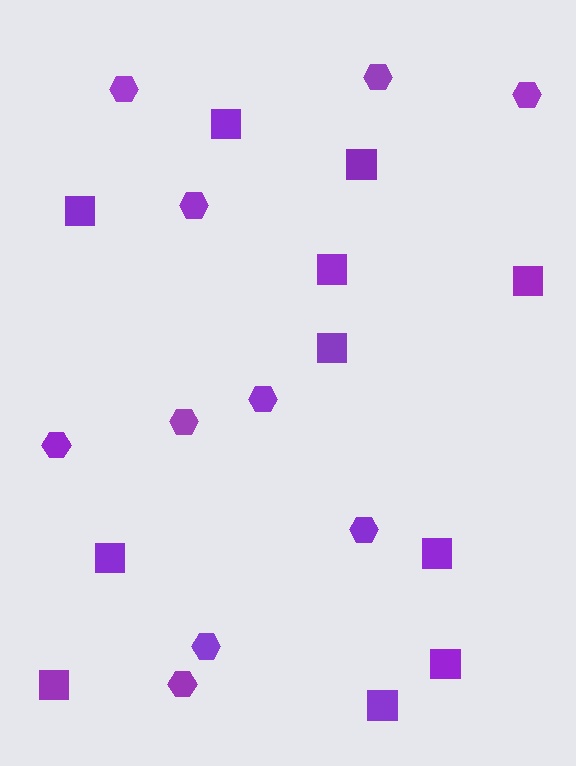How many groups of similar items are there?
There are 2 groups: one group of hexagons (10) and one group of squares (11).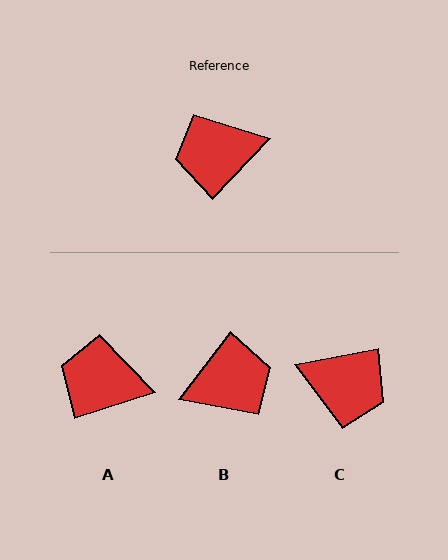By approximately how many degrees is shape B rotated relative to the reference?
Approximately 174 degrees clockwise.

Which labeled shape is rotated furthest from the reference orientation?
B, about 174 degrees away.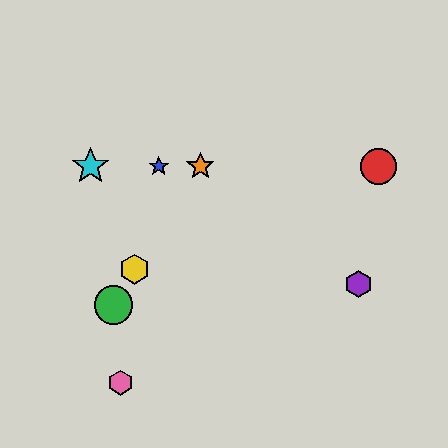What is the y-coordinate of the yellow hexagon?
The yellow hexagon is at y≈269.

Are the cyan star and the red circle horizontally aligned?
Yes, both are at y≈166.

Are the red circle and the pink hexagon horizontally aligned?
No, the red circle is at y≈166 and the pink hexagon is at y≈383.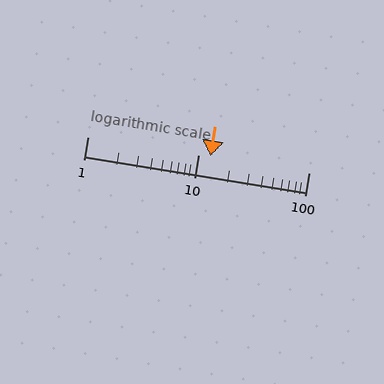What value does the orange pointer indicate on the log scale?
The pointer indicates approximately 13.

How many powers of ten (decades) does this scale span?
The scale spans 2 decades, from 1 to 100.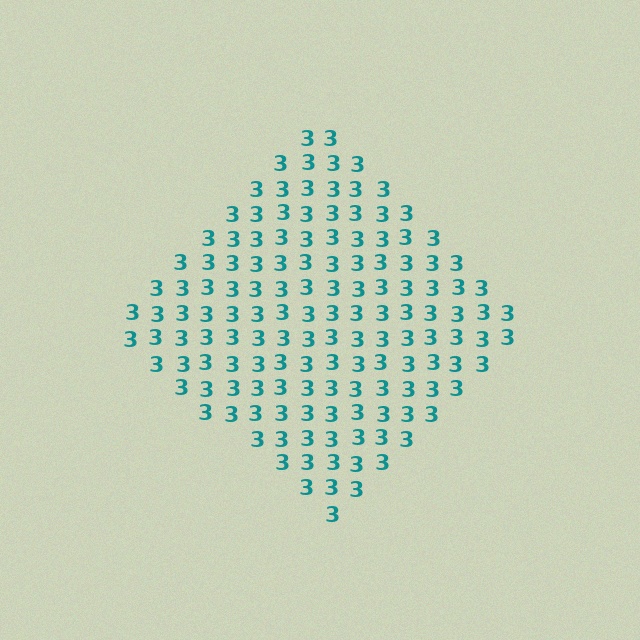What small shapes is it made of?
It is made of small digit 3's.